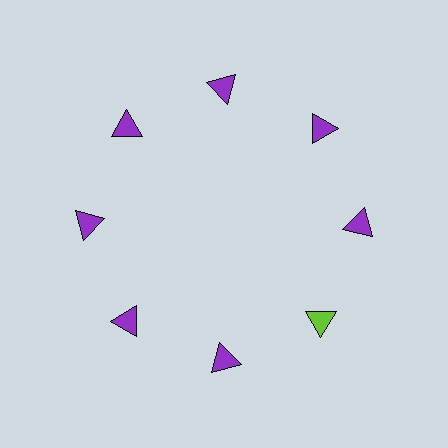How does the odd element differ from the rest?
It has a different color: lime instead of purple.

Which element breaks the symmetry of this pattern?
The lime triangle at roughly the 4 o'clock position breaks the symmetry. All other shapes are purple triangles.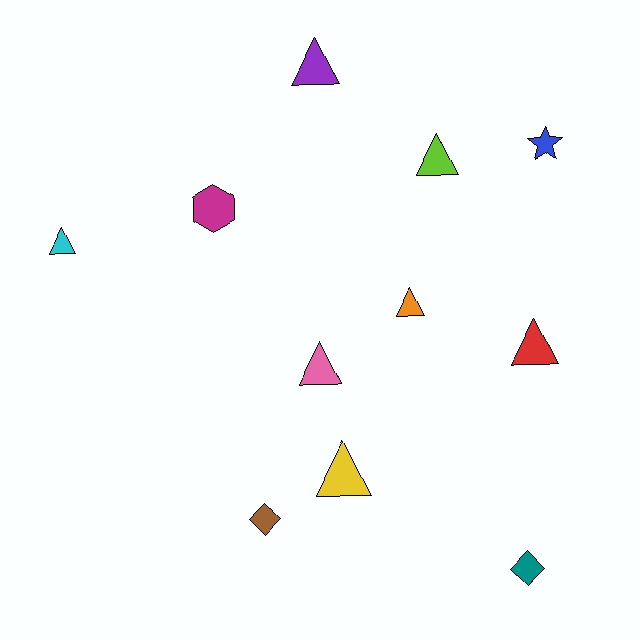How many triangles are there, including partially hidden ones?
There are 7 triangles.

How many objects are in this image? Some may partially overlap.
There are 11 objects.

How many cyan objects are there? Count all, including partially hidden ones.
There is 1 cyan object.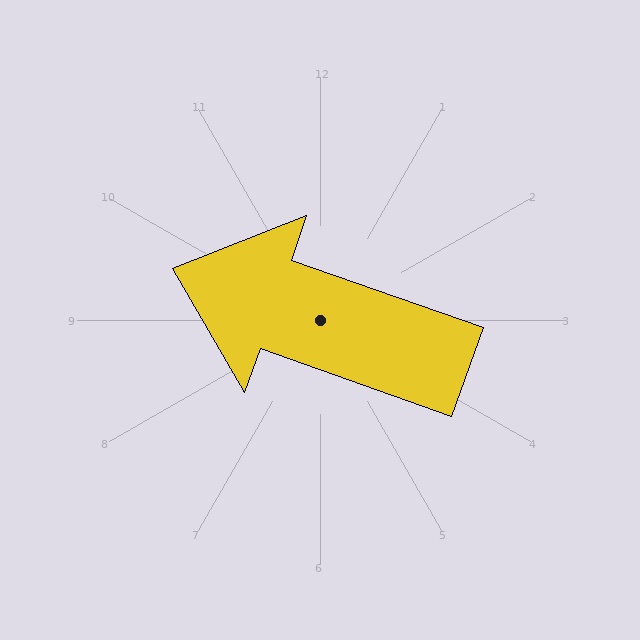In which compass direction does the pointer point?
West.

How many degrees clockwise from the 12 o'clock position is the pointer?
Approximately 289 degrees.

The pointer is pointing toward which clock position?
Roughly 10 o'clock.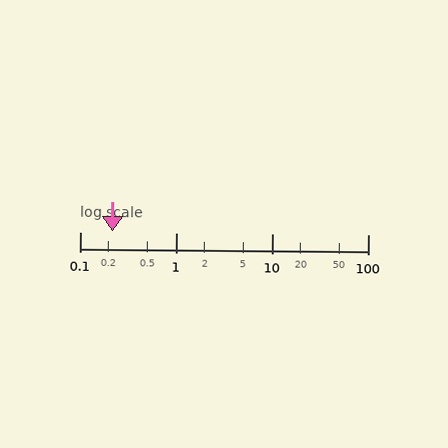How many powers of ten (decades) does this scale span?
The scale spans 3 decades, from 0.1 to 100.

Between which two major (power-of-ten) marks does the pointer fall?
The pointer is between 0.1 and 1.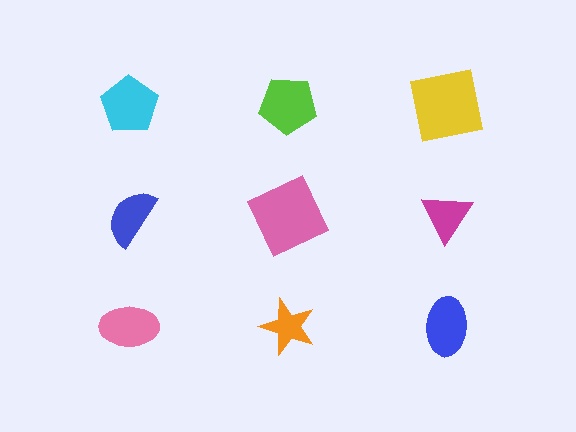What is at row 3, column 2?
An orange star.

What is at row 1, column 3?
A yellow square.